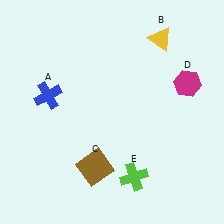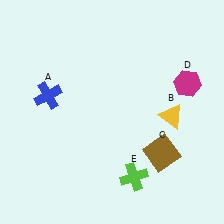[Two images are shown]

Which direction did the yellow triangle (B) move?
The yellow triangle (B) moved down.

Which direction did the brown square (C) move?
The brown square (C) moved right.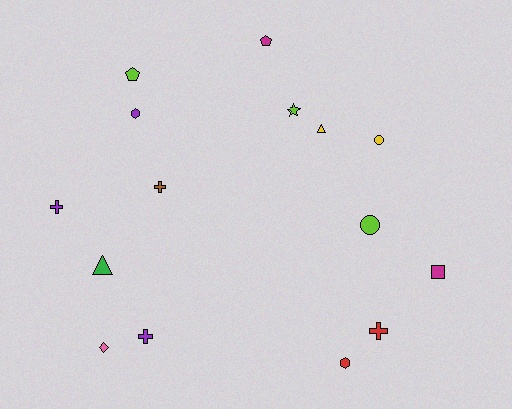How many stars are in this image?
There is 1 star.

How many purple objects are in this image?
There are 3 purple objects.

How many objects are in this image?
There are 15 objects.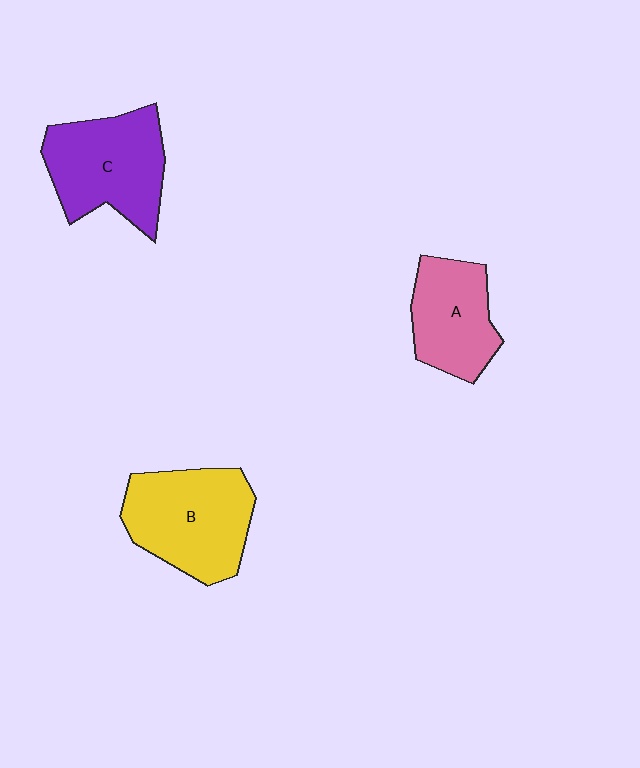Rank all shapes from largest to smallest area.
From largest to smallest: B (yellow), C (purple), A (pink).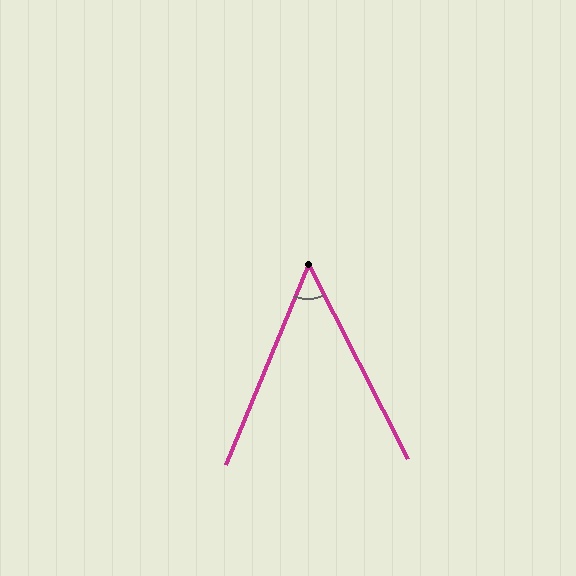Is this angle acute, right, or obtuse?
It is acute.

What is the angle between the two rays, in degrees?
Approximately 49 degrees.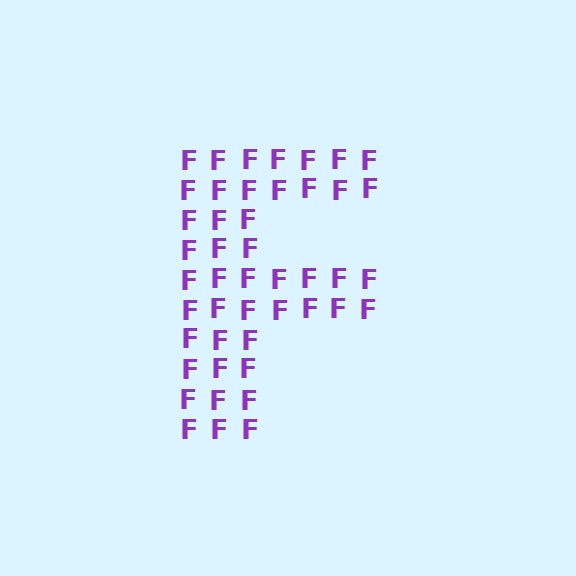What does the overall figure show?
The overall figure shows the letter F.